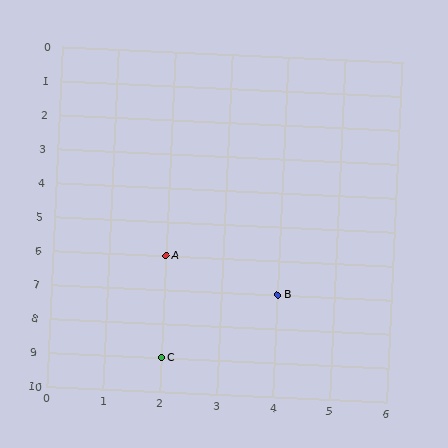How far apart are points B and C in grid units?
Points B and C are 2 columns and 2 rows apart (about 2.8 grid units diagonally).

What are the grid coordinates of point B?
Point B is at grid coordinates (4, 7).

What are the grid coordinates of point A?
Point A is at grid coordinates (2, 6).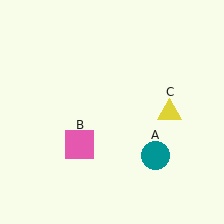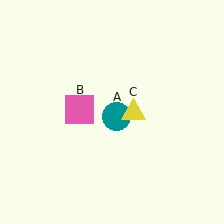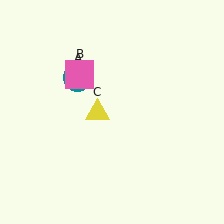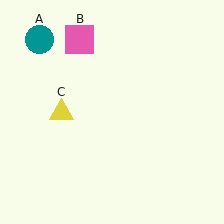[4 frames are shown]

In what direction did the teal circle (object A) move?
The teal circle (object A) moved up and to the left.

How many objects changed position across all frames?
3 objects changed position: teal circle (object A), pink square (object B), yellow triangle (object C).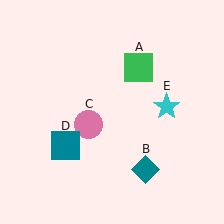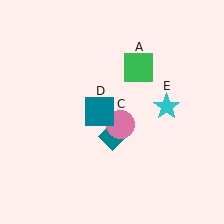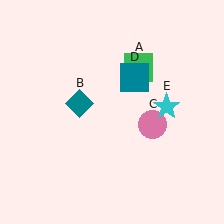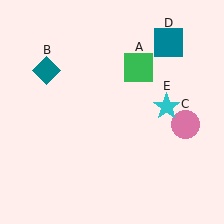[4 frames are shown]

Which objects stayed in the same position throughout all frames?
Green square (object A) and cyan star (object E) remained stationary.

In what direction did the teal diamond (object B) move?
The teal diamond (object B) moved up and to the left.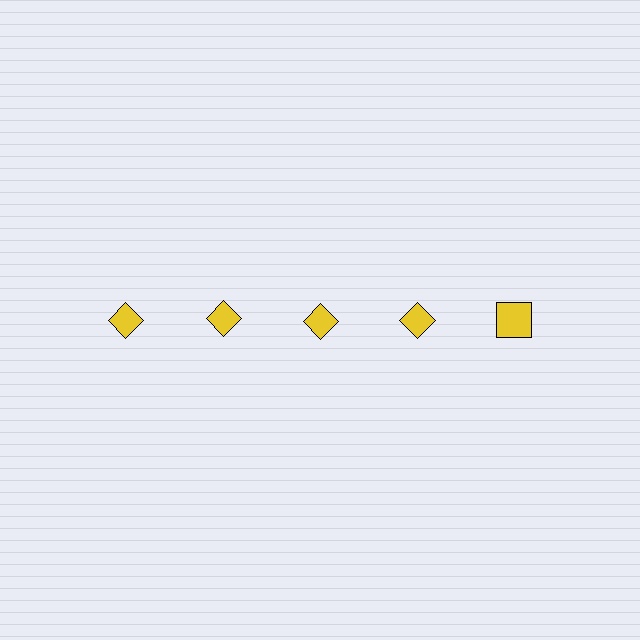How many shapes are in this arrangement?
There are 5 shapes arranged in a grid pattern.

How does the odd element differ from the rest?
It has a different shape: square instead of diamond.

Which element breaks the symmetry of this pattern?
The yellow square in the top row, rightmost column breaks the symmetry. All other shapes are yellow diamonds.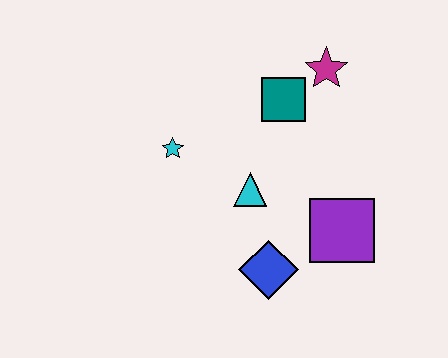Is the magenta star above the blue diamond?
Yes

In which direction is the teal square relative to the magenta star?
The teal square is to the left of the magenta star.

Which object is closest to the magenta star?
The teal square is closest to the magenta star.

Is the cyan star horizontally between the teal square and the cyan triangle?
No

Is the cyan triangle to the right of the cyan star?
Yes